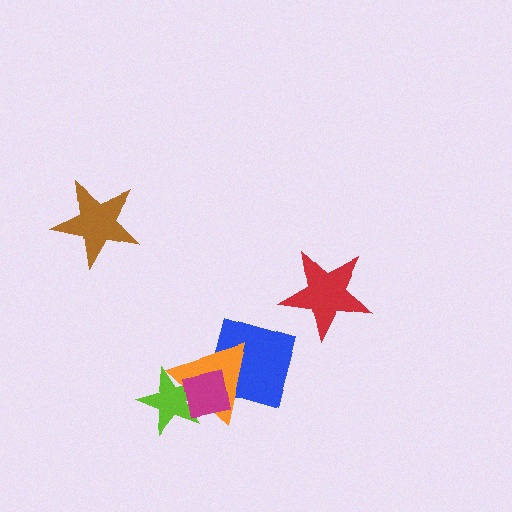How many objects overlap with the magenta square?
3 objects overlap with the magenta square.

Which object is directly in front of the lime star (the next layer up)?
The orange triangle is directly in front of the lime star.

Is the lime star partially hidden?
Yes, it is partially covered by another shape.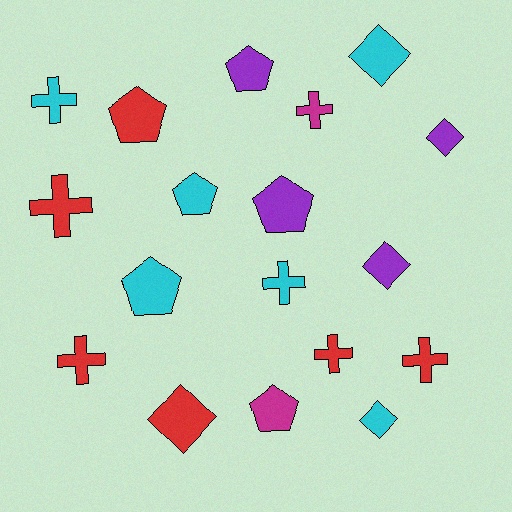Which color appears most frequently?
Cyan, with 6 objects.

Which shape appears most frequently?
Cross, with 7 objects.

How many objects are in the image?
There are 18 objects.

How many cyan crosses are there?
There are 2 cyan crosses.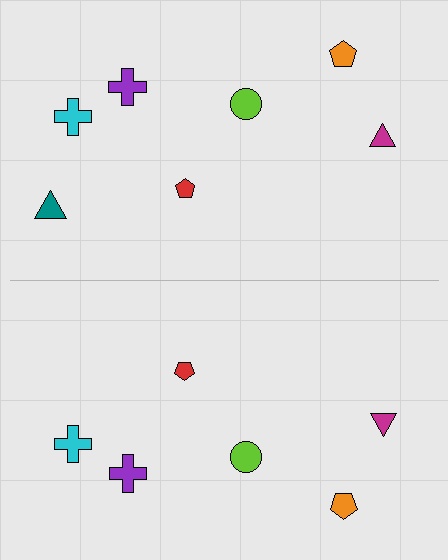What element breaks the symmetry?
A teal triangle is missing from the bottom side.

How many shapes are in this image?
There are 13 shapes in this image.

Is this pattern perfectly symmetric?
No, the pattern is not perfectly symmetric. A teal triangle is missing from the bottom side.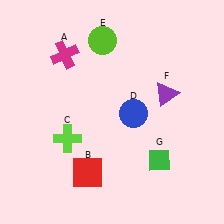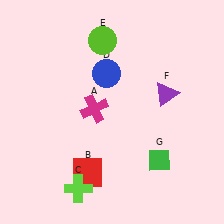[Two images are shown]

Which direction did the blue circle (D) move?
The blue circle (D) moved up.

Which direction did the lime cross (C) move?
The lime cross (C) moved down.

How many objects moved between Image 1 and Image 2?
3 objects moved between the two images.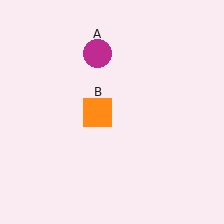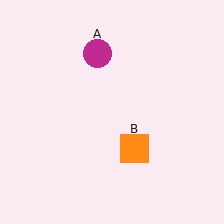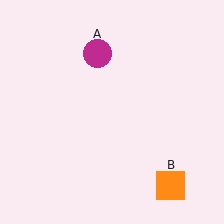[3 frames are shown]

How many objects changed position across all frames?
1 object changed position: orange square (object B).